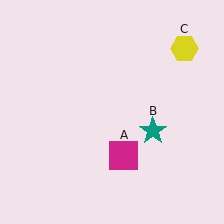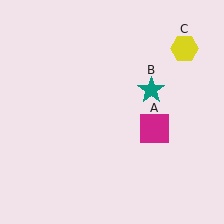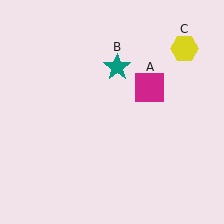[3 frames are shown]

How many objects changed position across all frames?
2 objects changed position: magenta square (object A), teal star (object B).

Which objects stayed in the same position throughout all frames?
Yellow hexagon (object C) remained stationary.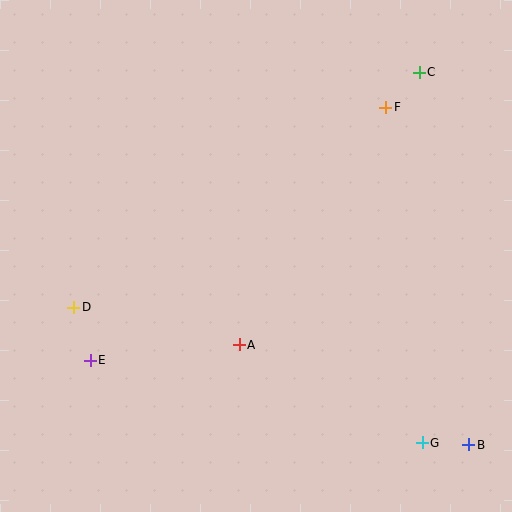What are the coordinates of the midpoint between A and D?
The midpoint between A and D is at (157, 326).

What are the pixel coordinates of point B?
Point B is at (469, 445).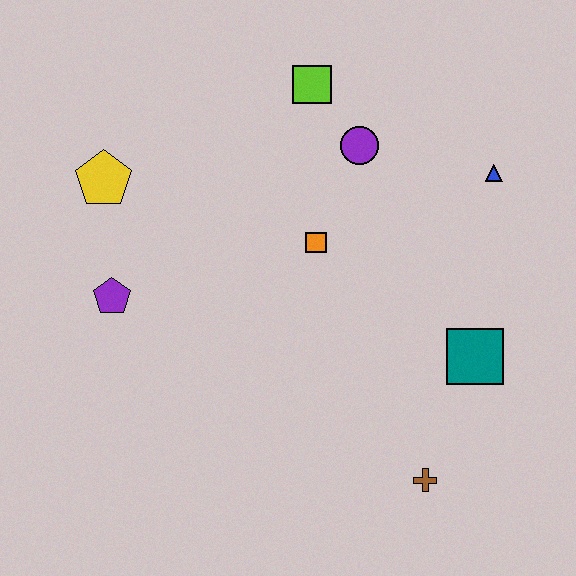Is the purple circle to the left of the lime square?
No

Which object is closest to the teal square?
The brown cross is closest to the teal square.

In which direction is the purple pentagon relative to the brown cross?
The purple pentagon is to the left of the brown cross.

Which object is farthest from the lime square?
The brown cross is farthest from the lime square.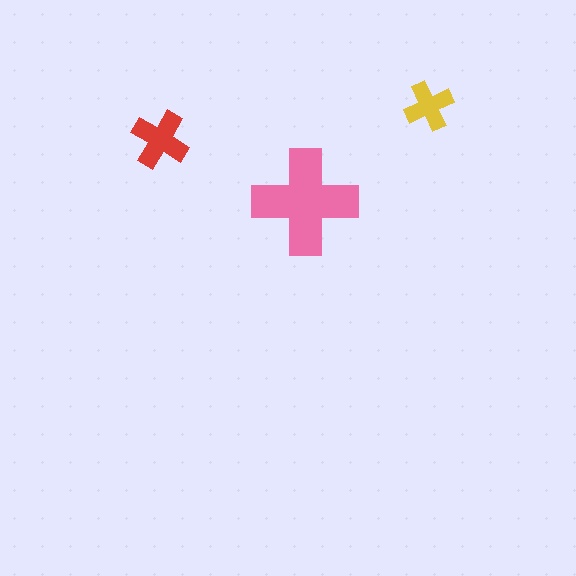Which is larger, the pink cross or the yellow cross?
The pink one.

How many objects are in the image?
There are 3 objects in the image.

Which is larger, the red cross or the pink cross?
The pink one.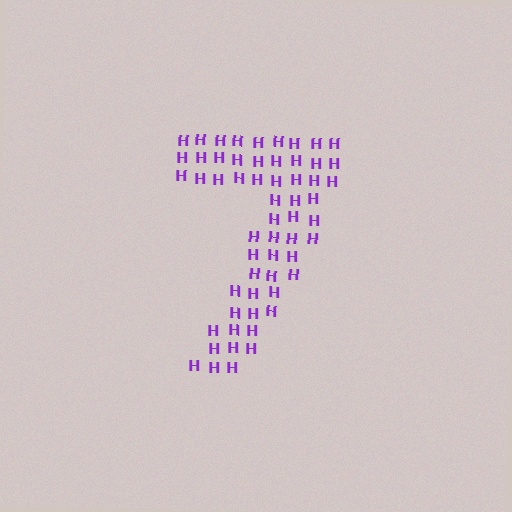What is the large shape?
The large shape is the digit 7.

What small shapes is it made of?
It is made of small letter H's.